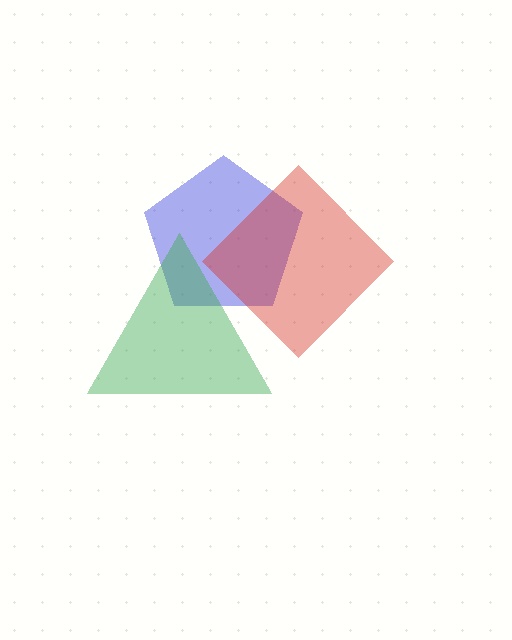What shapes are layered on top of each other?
The layered shapes are: a blue pentagon, a red diamond, a green triangle.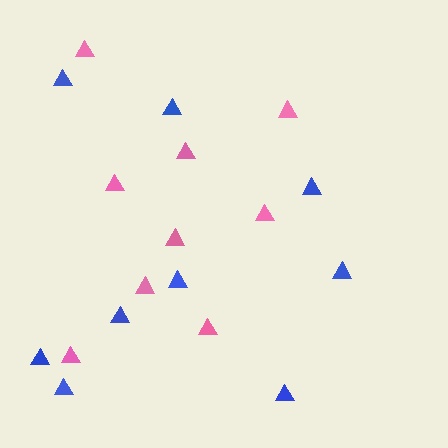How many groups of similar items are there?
There are 2 groups: one group of blue triangles (9) and one group of pink triangles (9).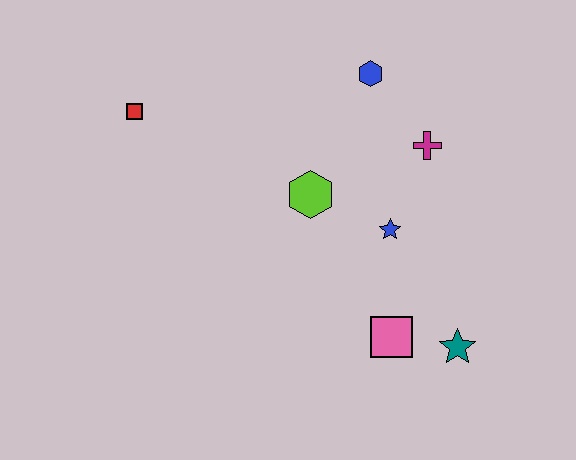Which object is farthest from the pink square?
The red square is farthest from the pink square.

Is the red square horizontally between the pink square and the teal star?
No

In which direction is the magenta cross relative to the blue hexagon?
The magenta cross is below the blue hexagon.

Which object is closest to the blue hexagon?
The magenta cross is closest to the blue hexagon.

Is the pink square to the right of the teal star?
No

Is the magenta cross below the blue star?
No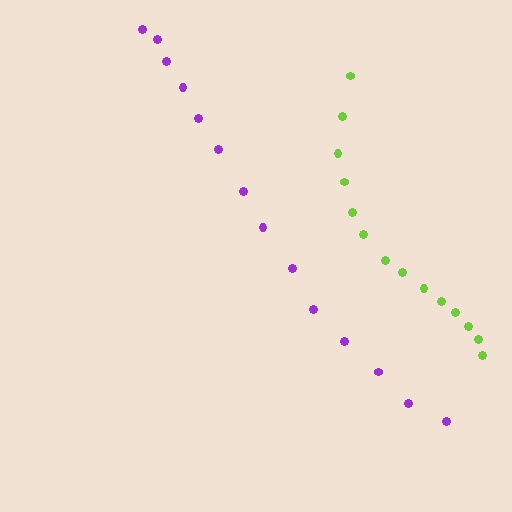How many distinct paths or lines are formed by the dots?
There are 2 distinct paths.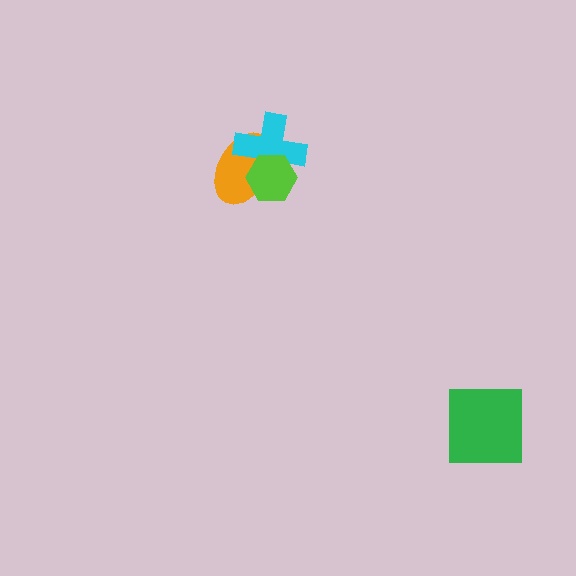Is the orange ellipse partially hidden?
Yes, it is partially covered by another shape.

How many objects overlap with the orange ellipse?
2 objects overlap with the orange ellipse.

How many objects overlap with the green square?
0 objects overlap with the green square.